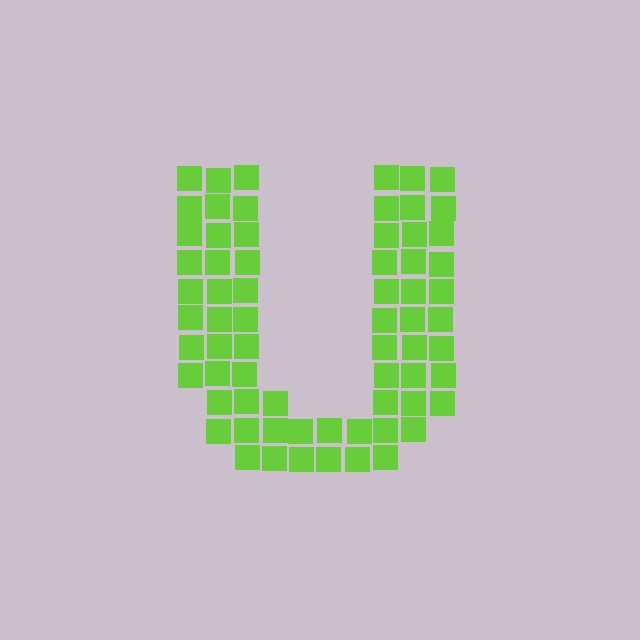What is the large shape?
The large shape is the letter U.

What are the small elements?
The small elements are squares.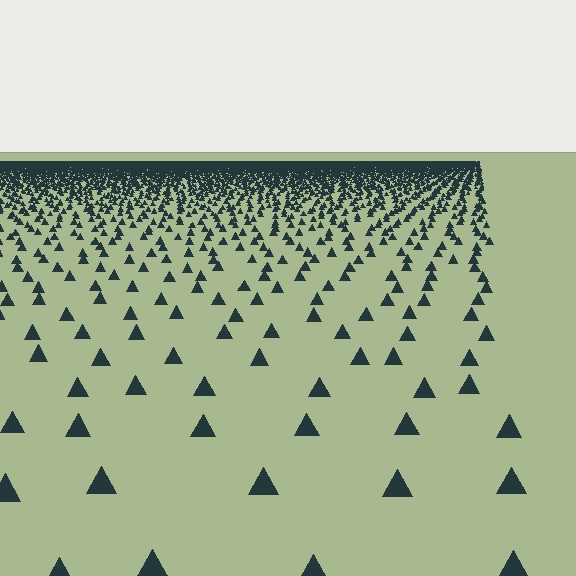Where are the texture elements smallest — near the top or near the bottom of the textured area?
Near the top.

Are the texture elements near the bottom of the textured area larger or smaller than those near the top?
Larger. Near the bottom, elements are closer to the viewer and appear at a bigger on-screen size.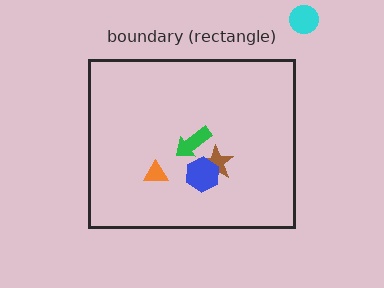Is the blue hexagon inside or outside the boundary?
Inside.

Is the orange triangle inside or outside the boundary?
Inside.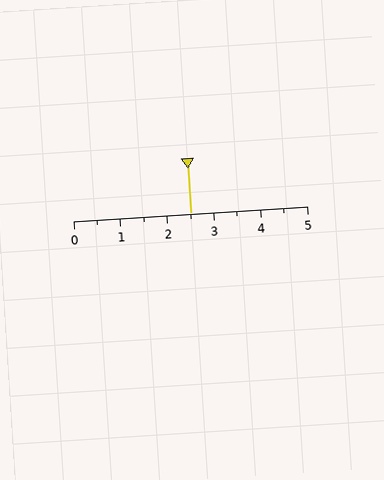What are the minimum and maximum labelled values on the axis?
The axis runs from 0 to 5.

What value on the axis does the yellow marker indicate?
The marker indicates approximately 2.5.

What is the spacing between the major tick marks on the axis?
The major ticks are spaced 1 apart.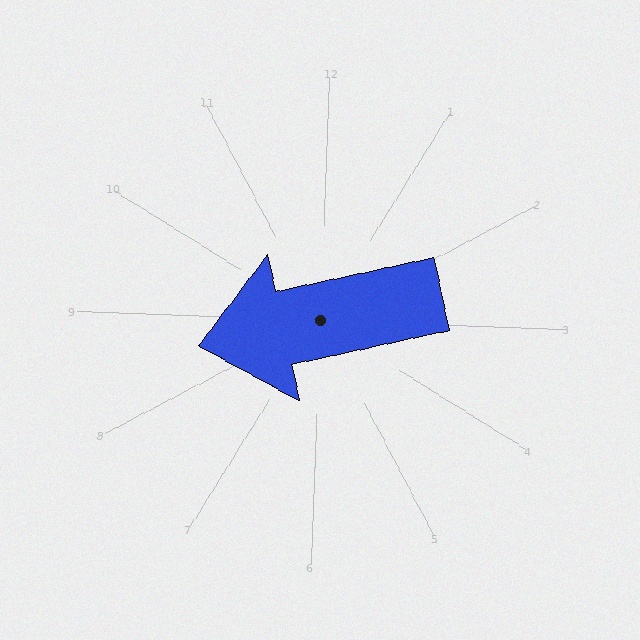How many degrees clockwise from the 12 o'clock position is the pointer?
Approximately 256 degrees.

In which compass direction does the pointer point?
West.